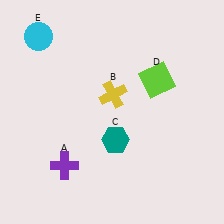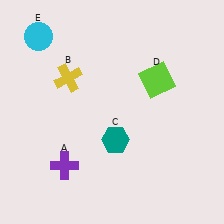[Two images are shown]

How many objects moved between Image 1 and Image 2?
1 object moved between the two images.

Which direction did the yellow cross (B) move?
The yellow cross (B) moved left.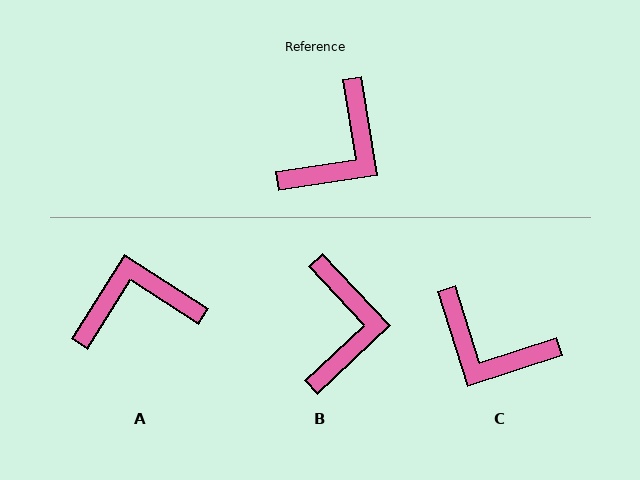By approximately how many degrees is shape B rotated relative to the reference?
Approximately 34 degrees counter-clockwise.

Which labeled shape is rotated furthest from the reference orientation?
A, about 138 degrees away.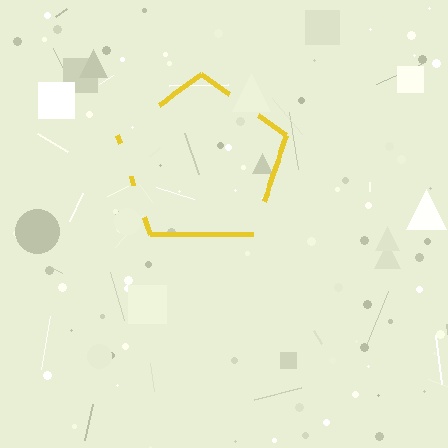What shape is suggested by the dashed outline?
The dashed outline suggests a pentagon.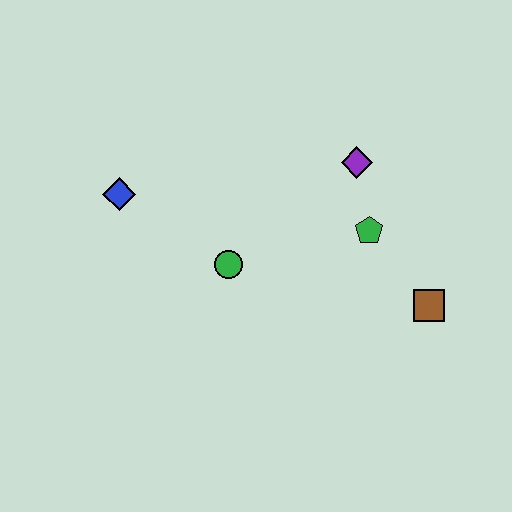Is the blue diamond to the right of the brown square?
No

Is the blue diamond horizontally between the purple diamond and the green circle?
No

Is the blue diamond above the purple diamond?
No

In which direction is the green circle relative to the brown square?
The green circle is to the left of the brown square.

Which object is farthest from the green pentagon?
The blue diamond is farthest from the green pentagon.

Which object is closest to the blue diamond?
The green circle is closest to the blue diamond.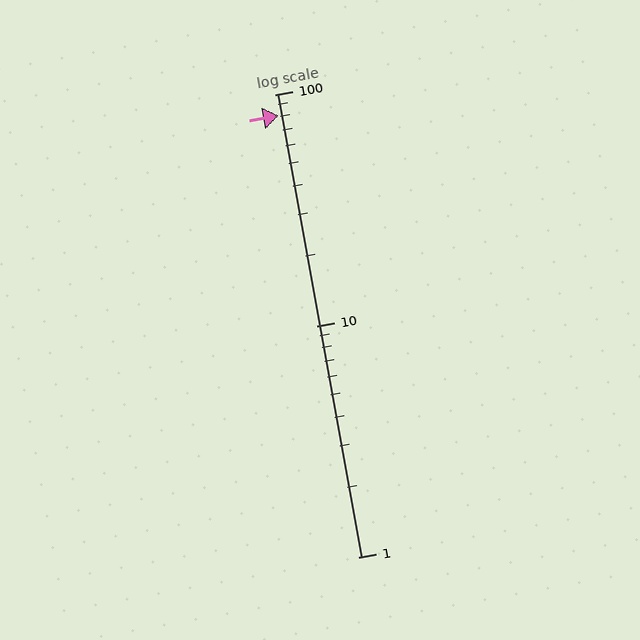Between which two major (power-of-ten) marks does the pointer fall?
The pointer is between 10 and 100.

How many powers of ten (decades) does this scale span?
The scale spans 2 decades, from 1 to 100.